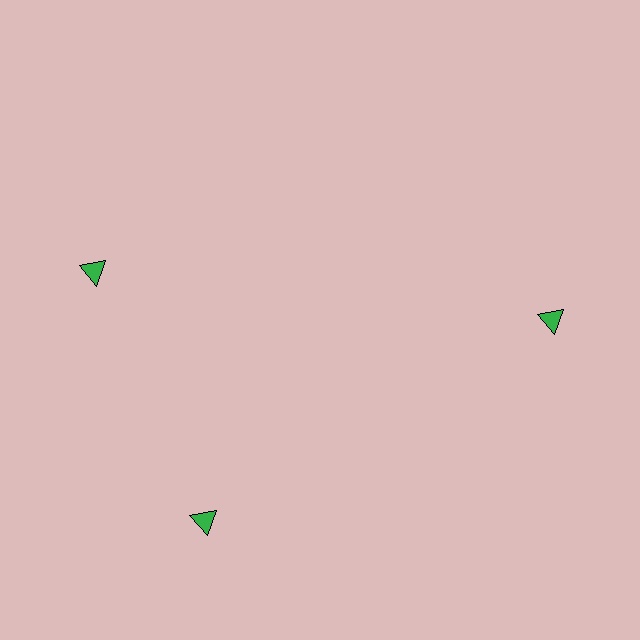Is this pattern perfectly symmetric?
No. The 3 green triangles are arranged in a ring, but one element near the 11 o'clock position is rotated out of alignment along the ring, breaking the 3-fold rotational symmetry.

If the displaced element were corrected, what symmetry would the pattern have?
It would have 3-fold rotational symmetry — the pattern would map onto itself every 120 degrees.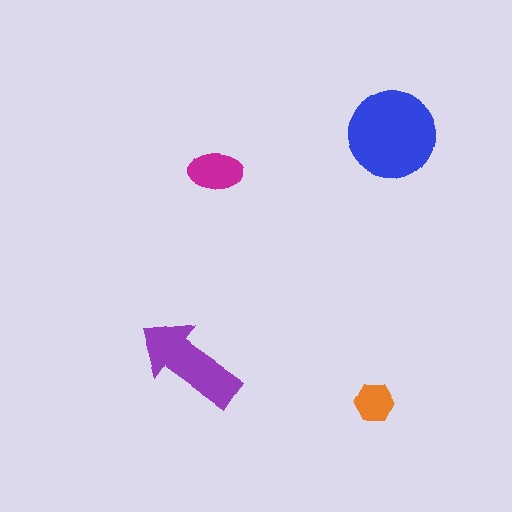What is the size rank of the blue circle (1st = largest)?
1st.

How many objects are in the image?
There are 4 objects in the image.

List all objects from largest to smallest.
The blue circle, the purple arrow, the magenta ellipse, the orange hexagon.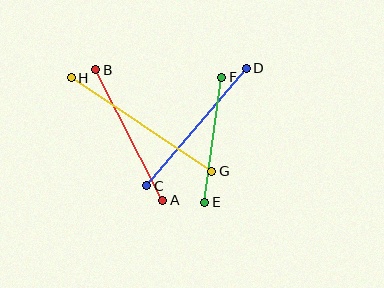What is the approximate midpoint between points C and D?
The midpoint is at approximately (196, 127) pixels.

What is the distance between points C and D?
The distance is approximately 154 pixels.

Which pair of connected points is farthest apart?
Points G and H are farthest apart.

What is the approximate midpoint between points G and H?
The midpoint is at approximately (142, 125) pixels.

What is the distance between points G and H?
The distance is approximately 169 pixels.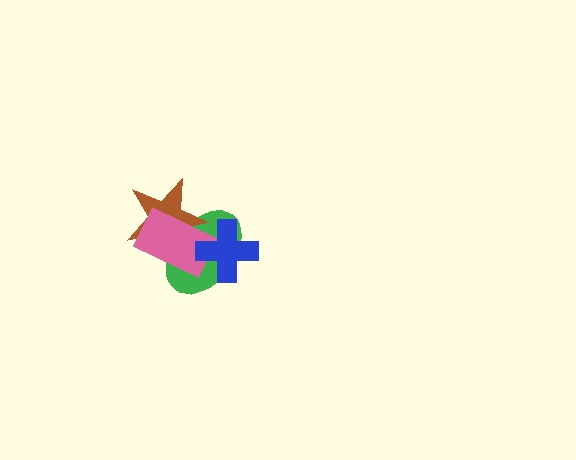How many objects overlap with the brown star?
2 objects overlap with the brown star.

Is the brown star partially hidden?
Yes, it is partially covered by another shape.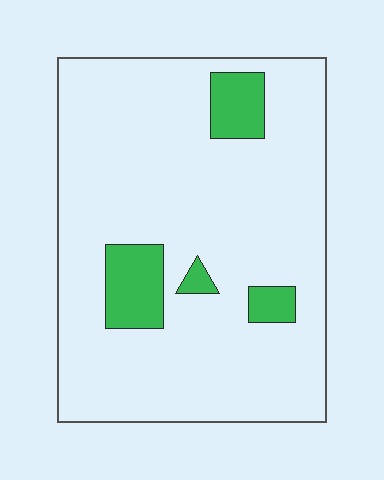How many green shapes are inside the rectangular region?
4.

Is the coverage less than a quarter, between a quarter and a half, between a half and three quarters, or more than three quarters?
Less than a quarter.